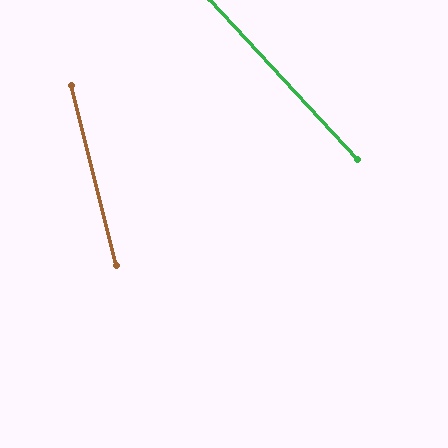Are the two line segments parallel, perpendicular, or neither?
Neither parallel nor perpendicular — they differ by about 29°.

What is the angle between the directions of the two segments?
Approximately 29 degrees.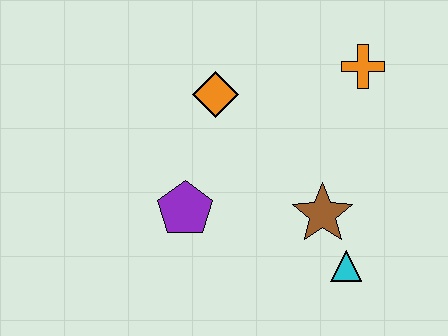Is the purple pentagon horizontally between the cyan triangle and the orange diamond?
No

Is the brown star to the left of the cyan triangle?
Yes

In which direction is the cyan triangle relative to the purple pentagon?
The cyan triangle is to the right of the purple pentagon.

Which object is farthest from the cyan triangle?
The orange diamond is farthest from the cyan triangle.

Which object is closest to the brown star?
The cyan triangle is closest to the brown star.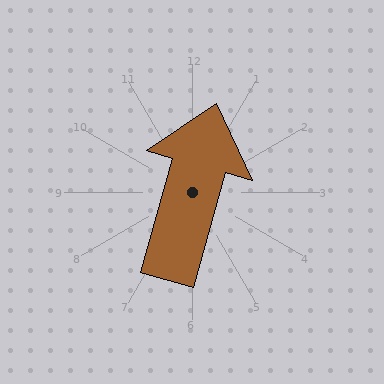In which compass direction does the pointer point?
North.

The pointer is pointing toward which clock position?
Roughly 1 o'clock.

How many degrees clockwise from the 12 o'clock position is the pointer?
Approximately 16 degrees.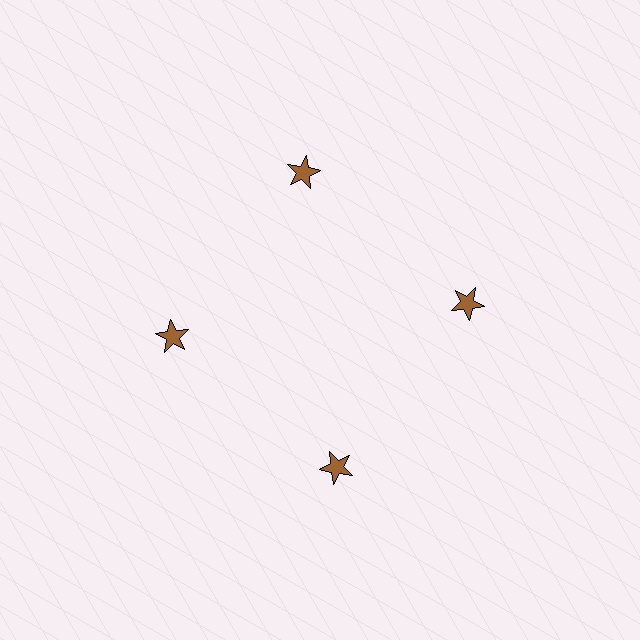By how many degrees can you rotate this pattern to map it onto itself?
The pattern maps onto itself every 90 degrees of rotation.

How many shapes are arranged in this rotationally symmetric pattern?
There are 4 shapes, arranged in 4 groups of 1.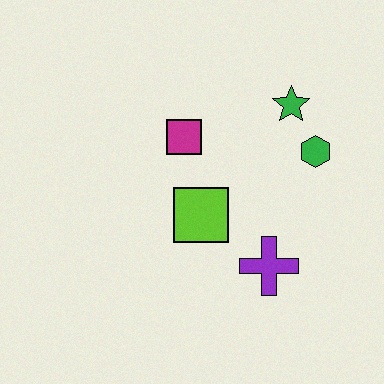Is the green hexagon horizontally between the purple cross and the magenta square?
No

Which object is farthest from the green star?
The purple cross is farthest from the green star.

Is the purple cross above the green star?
No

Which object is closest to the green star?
The green hexagon is closest to the green star.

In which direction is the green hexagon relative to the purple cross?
The green hexagon is above the purple cross.